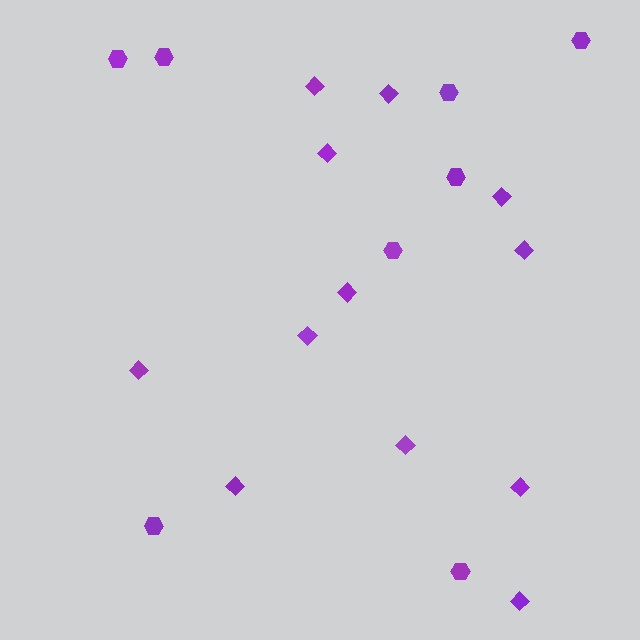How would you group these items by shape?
There are 2 groups: one group of diamonds (12) and one group of hexagons (8).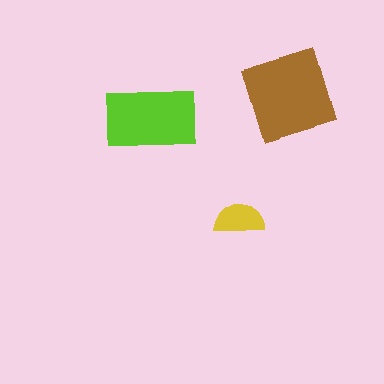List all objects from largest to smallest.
The brown diamond, the lime rectangle, the yellow semicircle.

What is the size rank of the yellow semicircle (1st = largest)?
3rd.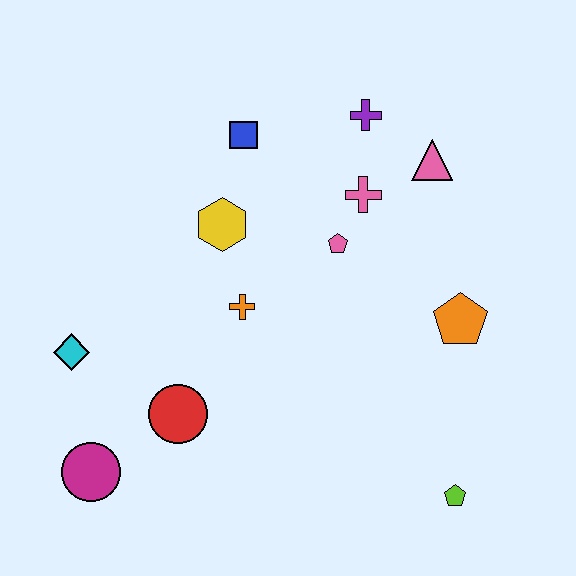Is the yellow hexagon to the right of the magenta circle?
Yes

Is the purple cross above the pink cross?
Yes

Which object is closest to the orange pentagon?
The pink pentagon is closest to the orange pentagon.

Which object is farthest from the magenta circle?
The pink triangle is farthest from the magenta circle.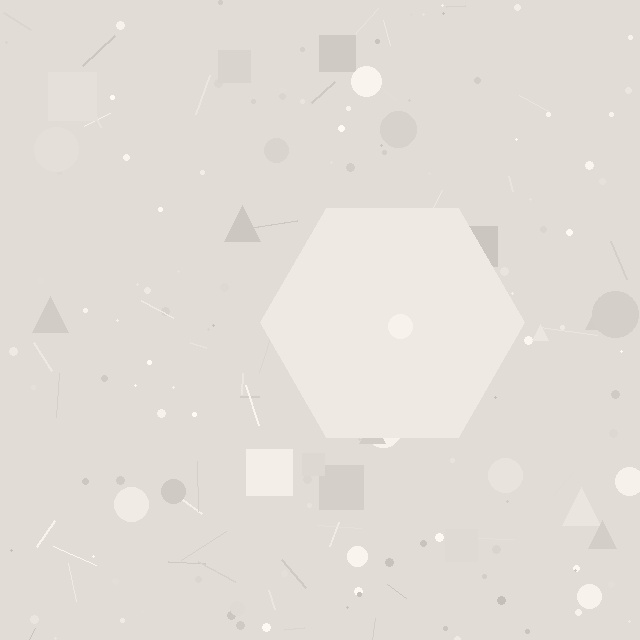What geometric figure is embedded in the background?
A hexagon is embedded in the background.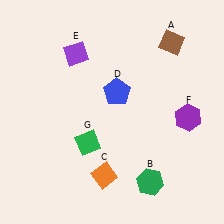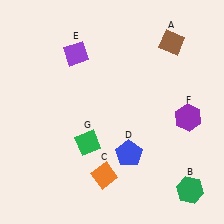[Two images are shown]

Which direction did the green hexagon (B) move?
The green hexagon (B) moved right.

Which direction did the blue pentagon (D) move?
The blue pentagon (D) moved down.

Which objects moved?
The objects that moved are: the green hexagon (B), the blue pentagon (D).